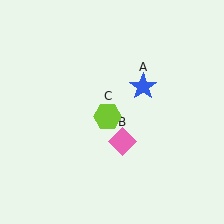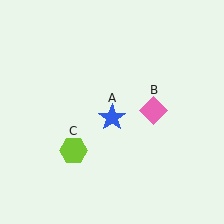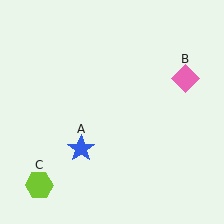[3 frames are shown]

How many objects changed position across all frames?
3 objects changed position: blue star (object A), pink diamond (object B), lime hexagon (object C).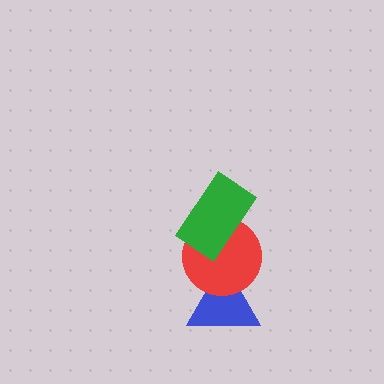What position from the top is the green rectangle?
The green rectangle is 1st from the top.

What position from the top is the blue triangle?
The blue triangle is 3rd from the top.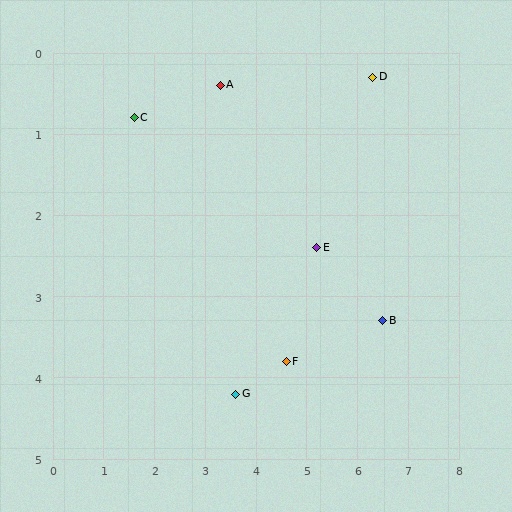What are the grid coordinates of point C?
Point C is at approximately (1.6, 0.8).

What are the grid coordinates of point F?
Point F is at approximately (4.6, 3.8).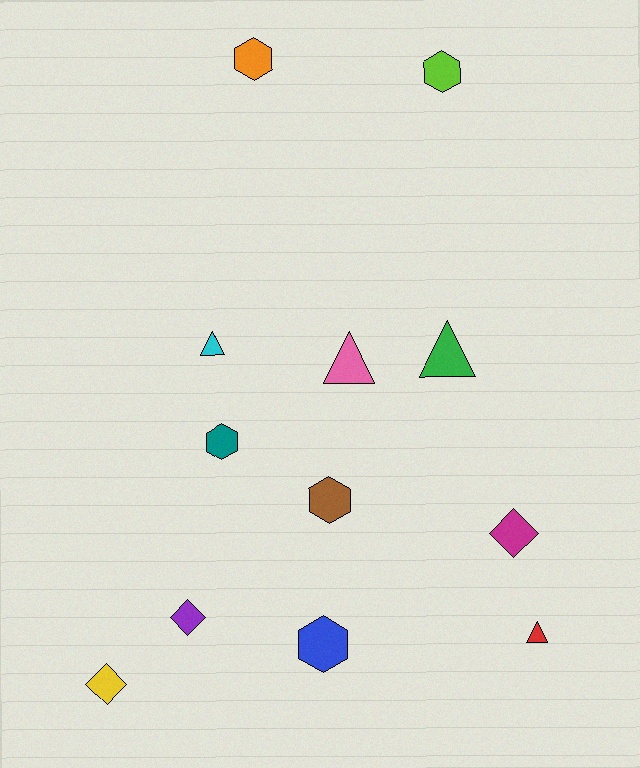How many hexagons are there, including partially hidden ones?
There are 5 hexagons.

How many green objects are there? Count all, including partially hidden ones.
There is 1 green object.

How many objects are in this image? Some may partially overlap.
There are 12 objects.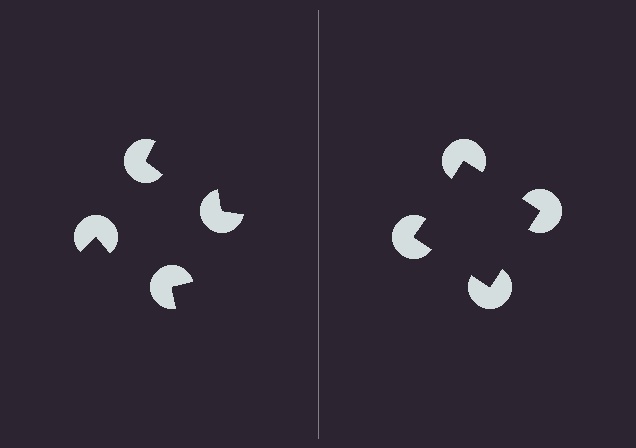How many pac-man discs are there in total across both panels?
8 — 4 on each side.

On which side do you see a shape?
An illusory square appears on the right side. On the left side the wedge cuts are rotated, so no coherent shape forms.